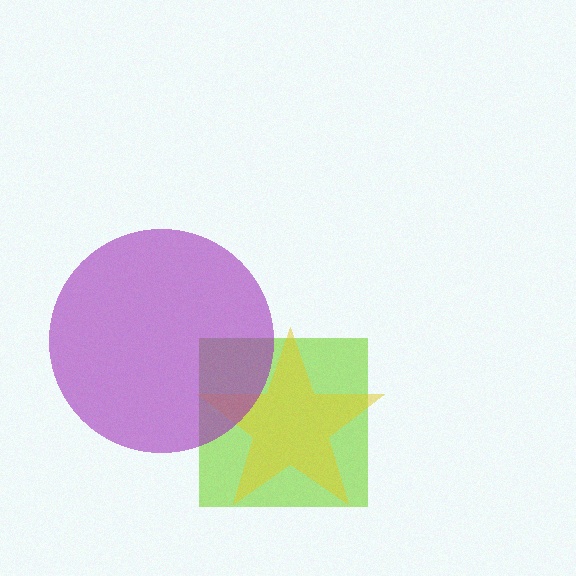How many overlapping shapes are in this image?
There are 3 overlapping shapes in the image.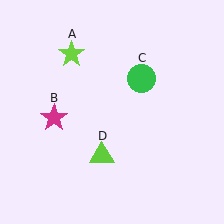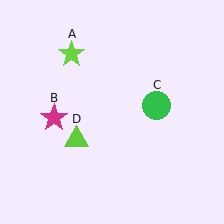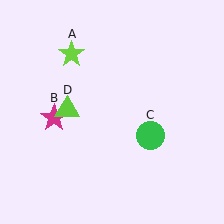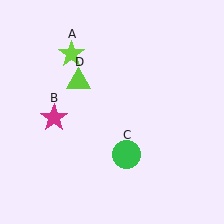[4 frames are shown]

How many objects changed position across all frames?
2 objects changed position: green circle (object C), lime triangle (object D).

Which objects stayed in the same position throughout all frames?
Lime star (object A) and magenta star (object B) remained stationary.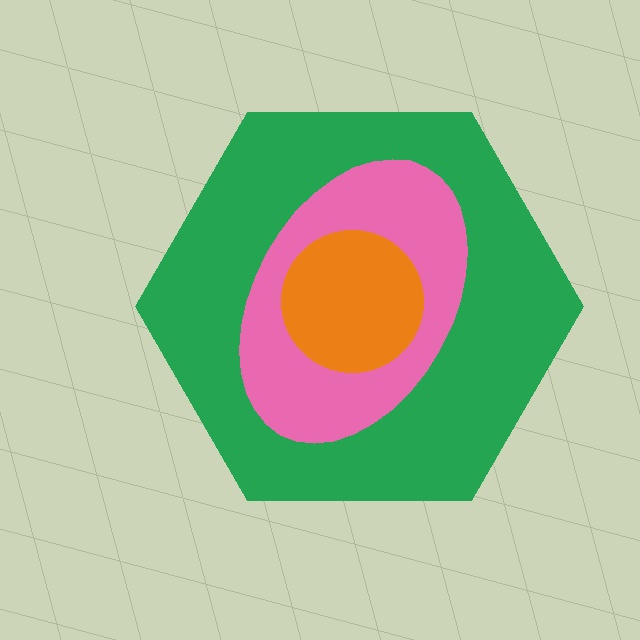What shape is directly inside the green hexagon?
The pink ellipse.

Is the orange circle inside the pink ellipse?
Yes.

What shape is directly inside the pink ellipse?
The orange circle.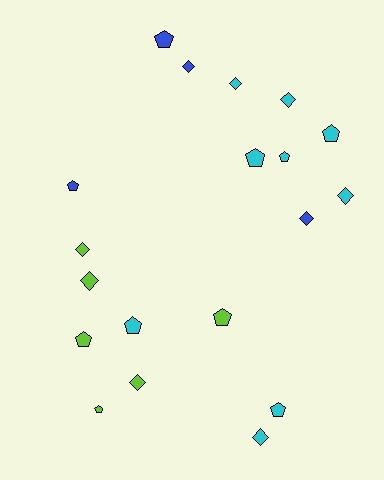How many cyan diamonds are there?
There are 4 cyan diamonds.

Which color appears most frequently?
Cyan, with 9 objects.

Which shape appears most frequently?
Pentagon, with 10 objects.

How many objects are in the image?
There are 19 objects.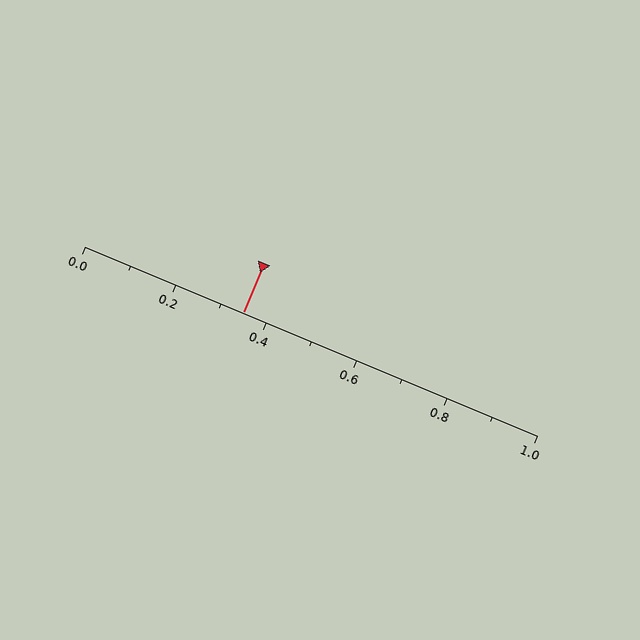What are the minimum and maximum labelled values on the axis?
The axis runs from 0.0 to 1.0.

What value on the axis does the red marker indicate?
The marker indicates approximately 0.35.